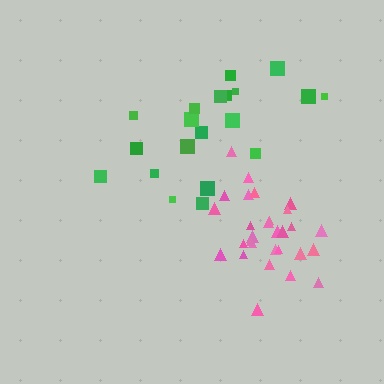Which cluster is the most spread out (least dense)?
Green.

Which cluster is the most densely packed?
Pink.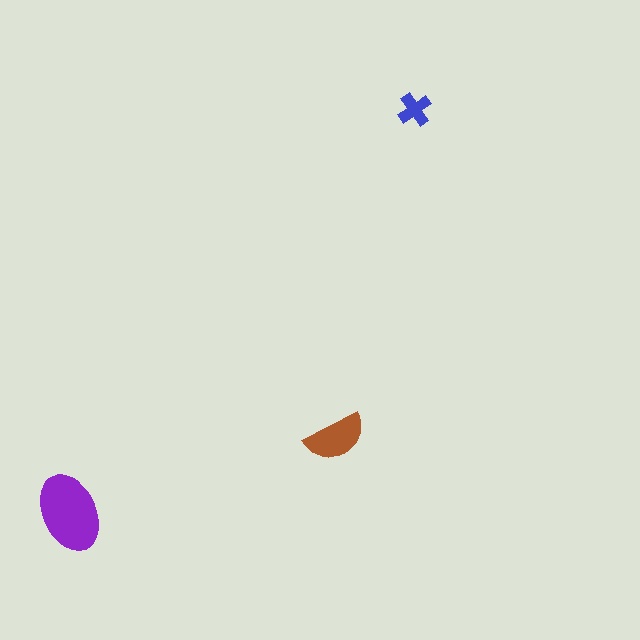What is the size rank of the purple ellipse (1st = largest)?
1st.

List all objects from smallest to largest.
The blue cross, the brown semicircle, the purple ellipse.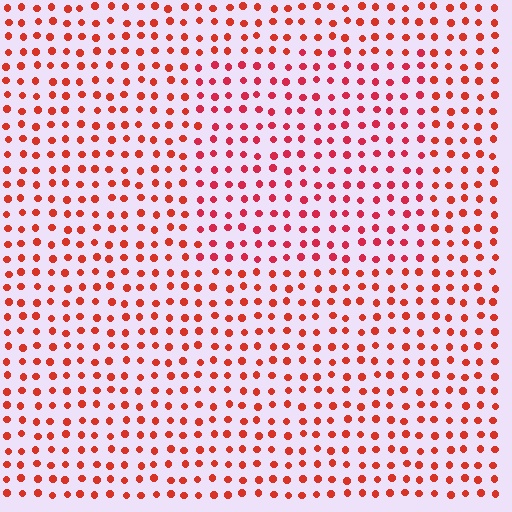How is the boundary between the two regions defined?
The boundary is defined purely by a slight shift in hue (about 17 degrees). Spacing, size, and orientation are identical on both sides.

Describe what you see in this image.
The image is filled with small red elements in a uniform arrangement. A rectangle-shaped region is visible where the elements are tinted to a slightly different hue, forming a subtle color boundary.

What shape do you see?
I see a rectangle.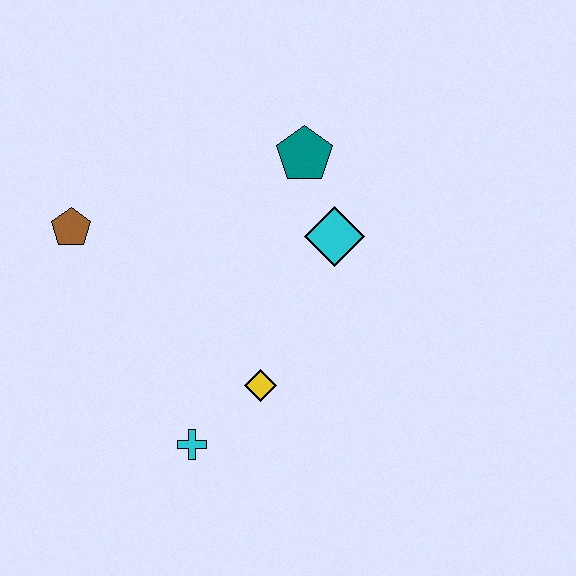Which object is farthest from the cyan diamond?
The brown pentagon is farthest from the cyan diamond.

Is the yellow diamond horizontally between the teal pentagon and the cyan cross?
Yes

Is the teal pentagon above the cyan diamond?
Yes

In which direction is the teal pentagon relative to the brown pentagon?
The teal pentagon is to the right of the brown pentagon.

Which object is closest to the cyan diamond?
The teal pentagon is closest to the cyan diamond.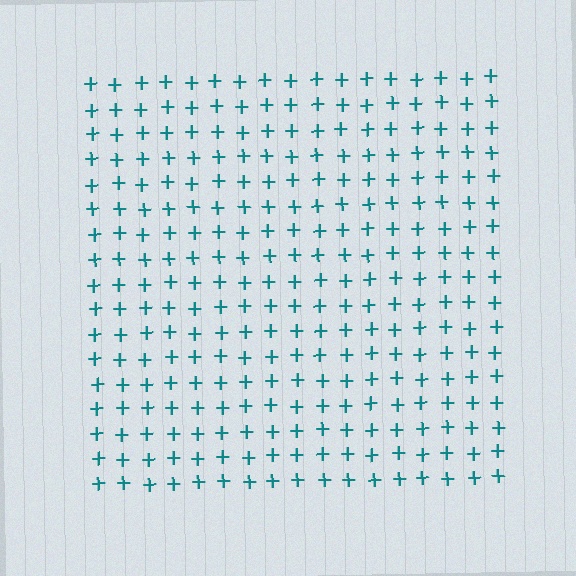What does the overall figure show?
The overall figure shows a square.